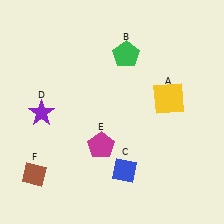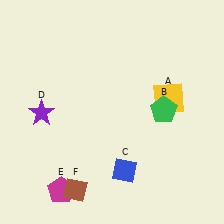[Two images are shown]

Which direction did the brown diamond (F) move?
The brown diamond (F) moved right.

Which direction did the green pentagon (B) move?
The green pentagon (B) moved down.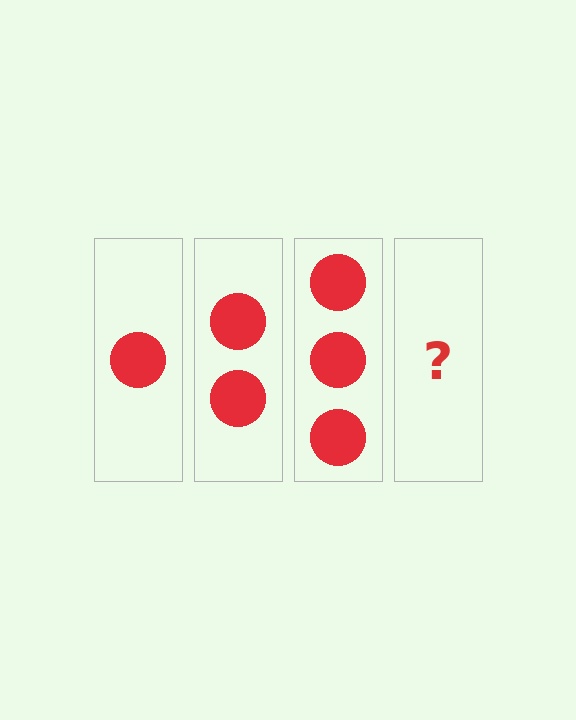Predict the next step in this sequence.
The next step is 4 circles.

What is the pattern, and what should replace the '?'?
The pattern is that each step adds one more circle. The '?' should be 4 circles.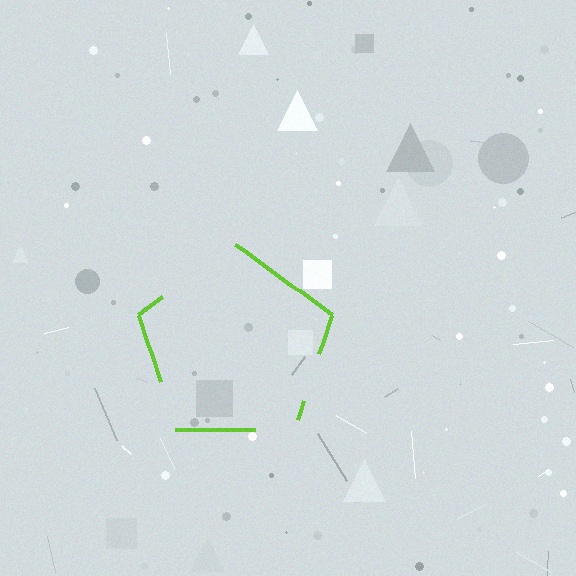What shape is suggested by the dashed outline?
The dashed outline suggests a pentagon.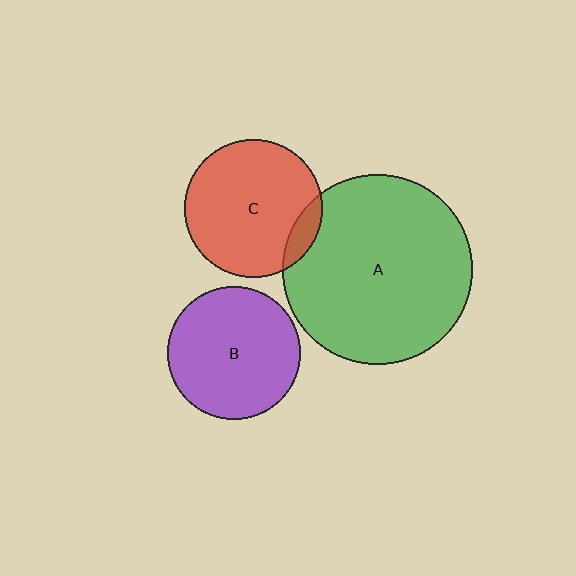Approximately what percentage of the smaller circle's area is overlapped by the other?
Approximately 10%.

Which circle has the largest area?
Circle A (green).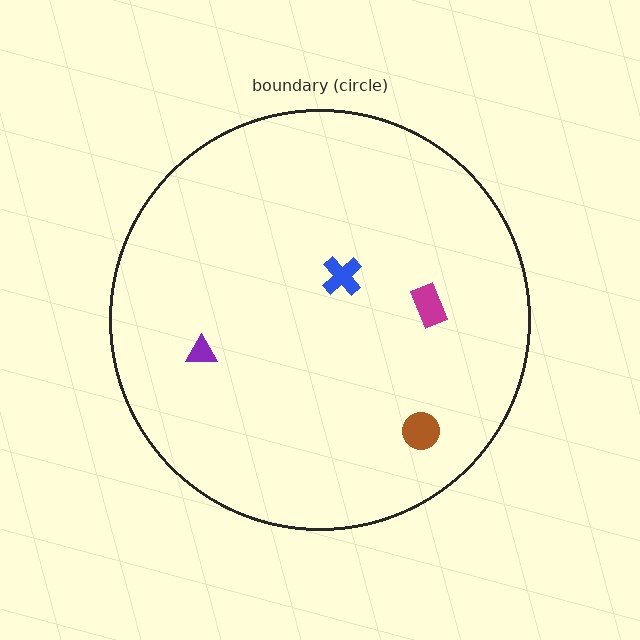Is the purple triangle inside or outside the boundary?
Inside.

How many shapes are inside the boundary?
4 inside, 0 outside.